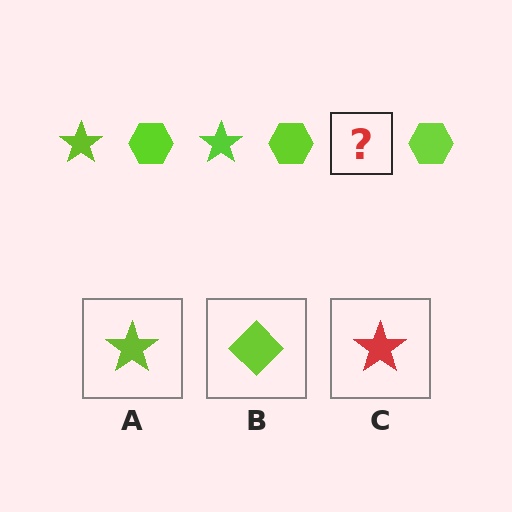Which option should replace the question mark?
Option A.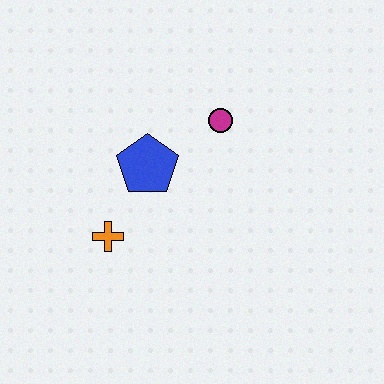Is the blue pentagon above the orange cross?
Yes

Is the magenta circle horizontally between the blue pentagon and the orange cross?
No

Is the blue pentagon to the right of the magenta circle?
No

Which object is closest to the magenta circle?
The blue pentagon is closest to the magenta circle.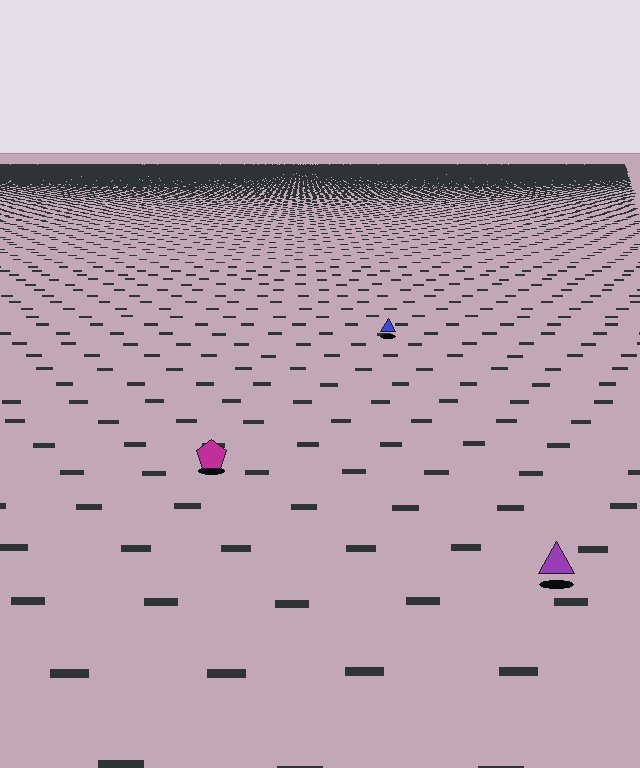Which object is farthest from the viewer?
The blue triangle is farthest from the viewer. It appears smaller and the ground texture around it is denser.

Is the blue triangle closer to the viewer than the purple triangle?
No. The purple triangle is closer — you can tell from the texture gradient: the ground texture is coarser near it.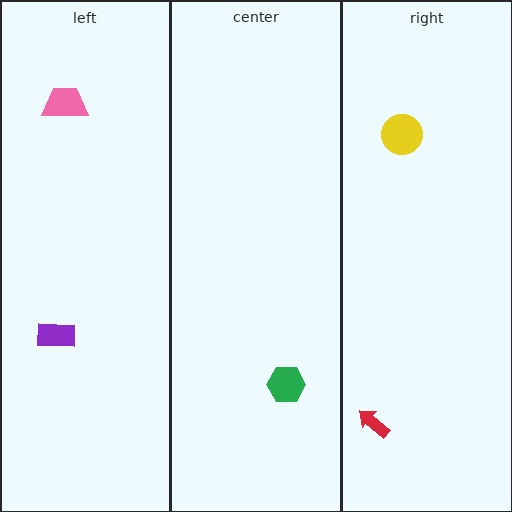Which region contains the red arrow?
The right region.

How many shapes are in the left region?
2.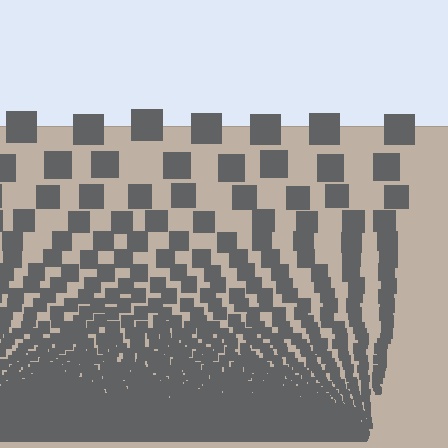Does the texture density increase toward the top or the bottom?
Density increases toward the bottom.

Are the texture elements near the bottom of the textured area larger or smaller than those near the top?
Smaller. The gradient is inverted — elements near the bottom are smaller and denser.